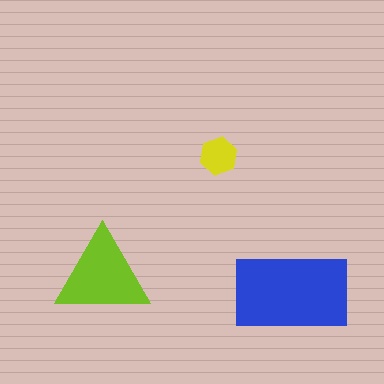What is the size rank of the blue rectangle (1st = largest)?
1st.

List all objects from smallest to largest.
The yellow hexagon, the lime triangle, the blue rectangle.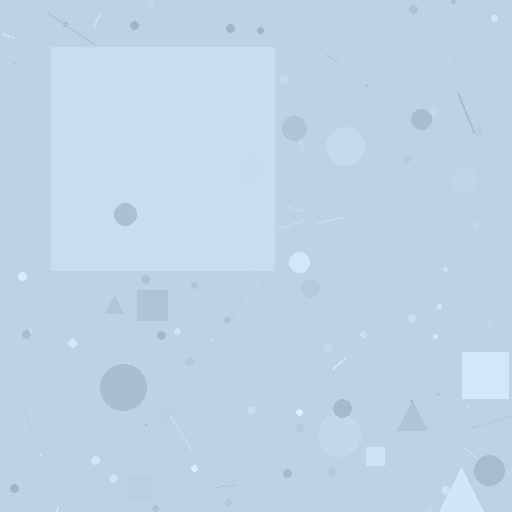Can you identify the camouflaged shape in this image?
The camouflaged shape is a square.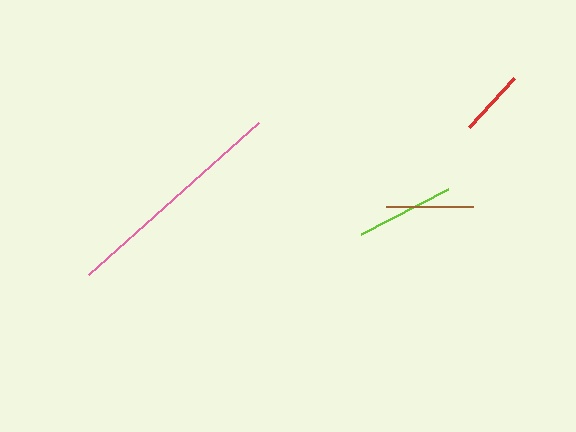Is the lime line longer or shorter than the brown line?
The lime line is longer than the brown line.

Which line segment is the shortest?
The red line is the shortest at approximately 66 pixels.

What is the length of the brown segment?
The brown segment is approximately 88 pixels long.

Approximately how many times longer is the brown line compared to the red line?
The brown line is approximately 1.3 times the length of the red line.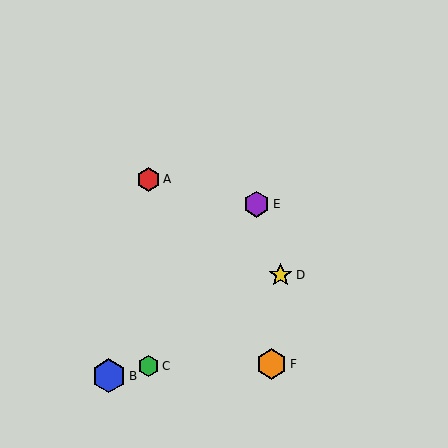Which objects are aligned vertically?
Objects A, C are aligned vertically.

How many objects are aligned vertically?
2 objects (A, C) are aligned vertically.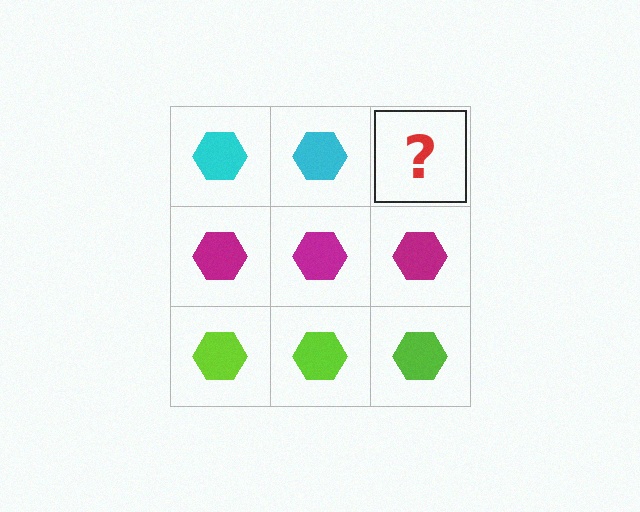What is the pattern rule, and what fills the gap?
The rule is that each row has a consistent color. The gap should be filled with a cyan hexagon.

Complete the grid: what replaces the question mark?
The question mark should be replaced with a cyan hexagon.